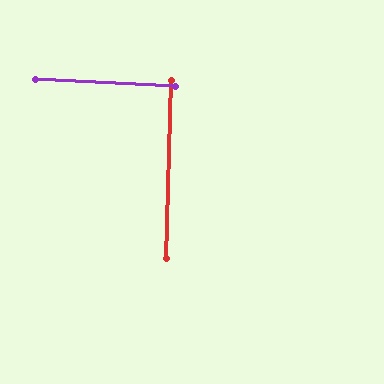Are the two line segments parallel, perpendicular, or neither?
Perpendicular — they meet at approximately 89°.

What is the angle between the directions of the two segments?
Approximately 89 degrees.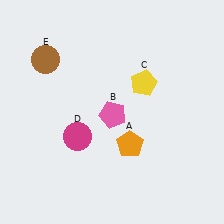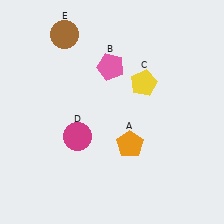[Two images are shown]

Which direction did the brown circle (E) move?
The brown circle (E) moved up.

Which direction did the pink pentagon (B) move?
The pink pentagon (B) moved up.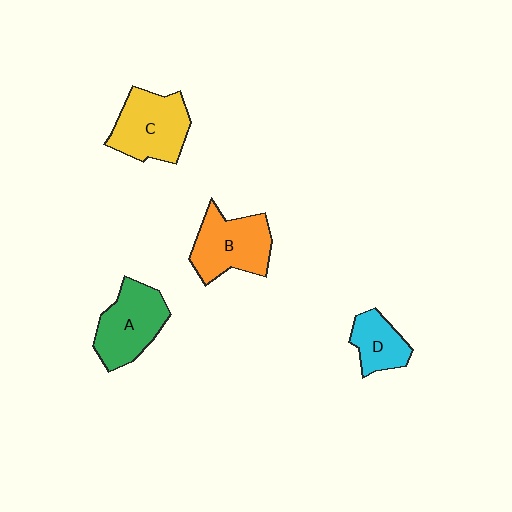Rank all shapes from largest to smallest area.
From largest to smallest: C (yellow), B (orange), A (green), D (cyan).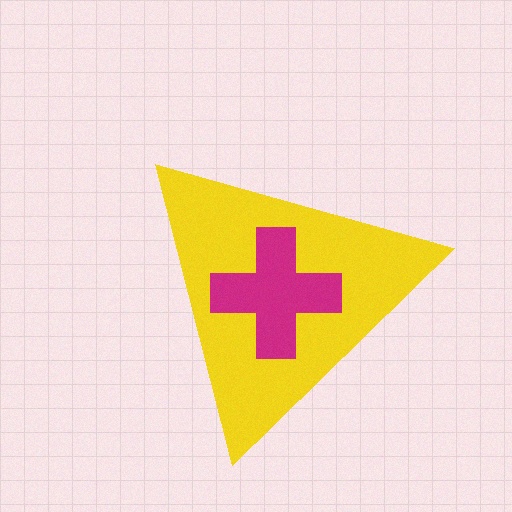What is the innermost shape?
The magenta cross.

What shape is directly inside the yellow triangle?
The magenta cross.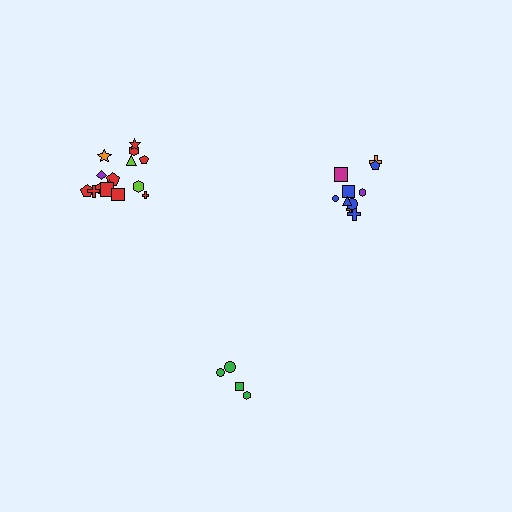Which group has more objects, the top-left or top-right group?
The top-left group.